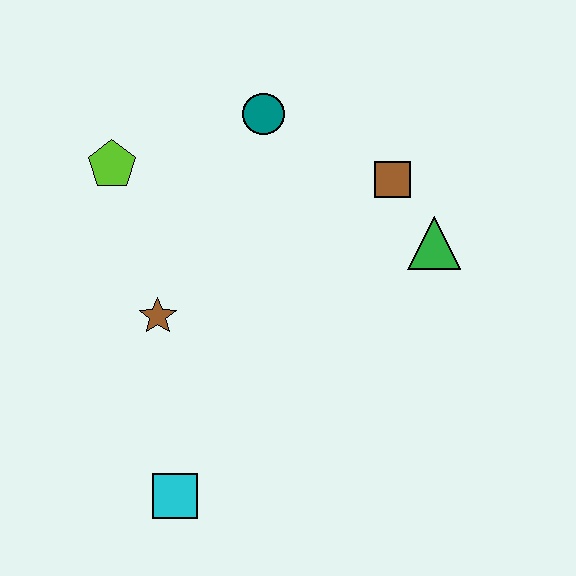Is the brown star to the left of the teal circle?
Yes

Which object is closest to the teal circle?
The brown square is closest to the teal circle.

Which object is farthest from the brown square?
The cyan square is farthest from the brown square.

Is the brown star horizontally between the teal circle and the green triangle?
No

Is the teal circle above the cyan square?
Yes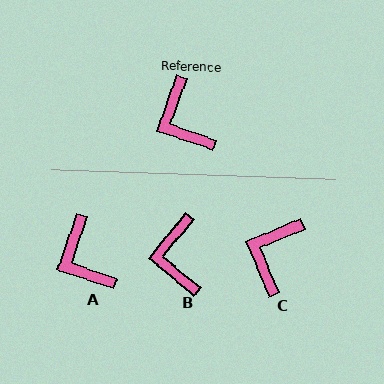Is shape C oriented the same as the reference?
No, it is off by about 48 degrees.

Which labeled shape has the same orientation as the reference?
A.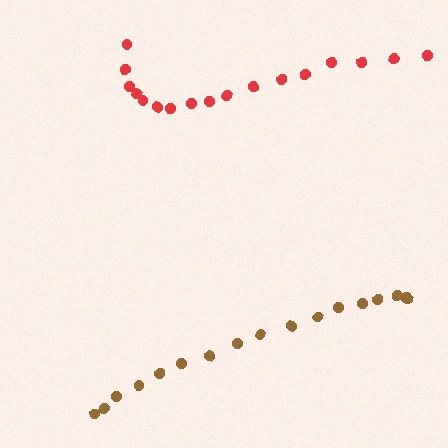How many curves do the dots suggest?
There are 2 distinct paths.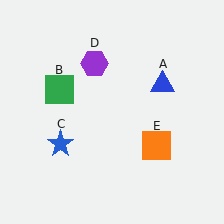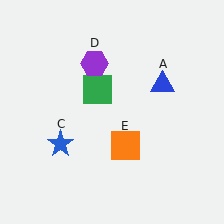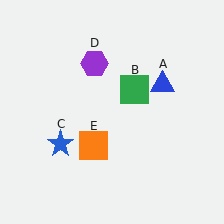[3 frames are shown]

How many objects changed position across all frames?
2 objects changed position: green square (object B), orange square (object E).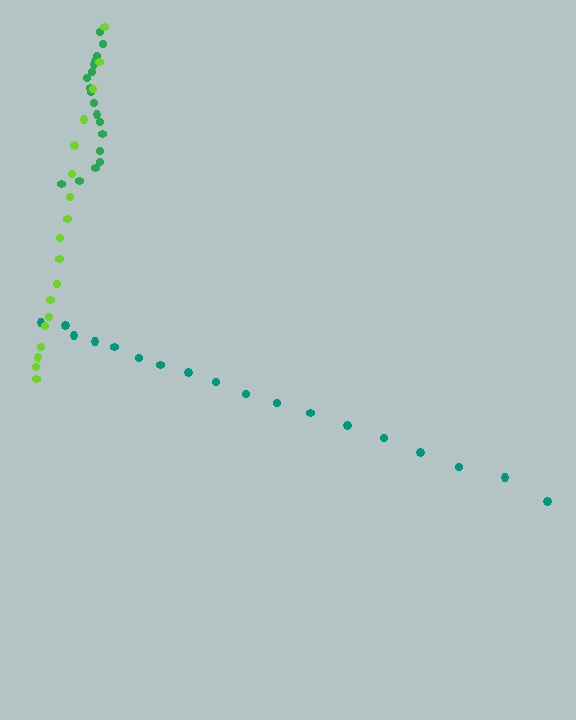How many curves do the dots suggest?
There are 3 distinct paths.